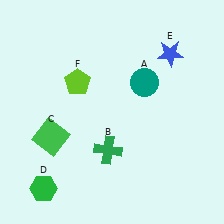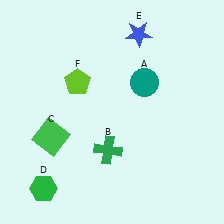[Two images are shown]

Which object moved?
The blue star (E) moved left.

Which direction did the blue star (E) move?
The blue star (E) moved left.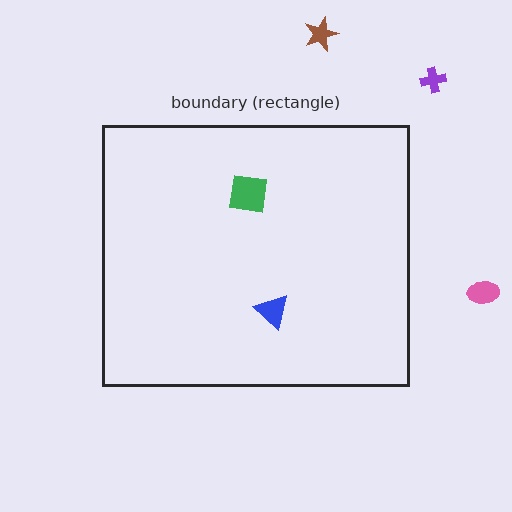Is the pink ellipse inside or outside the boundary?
Outside.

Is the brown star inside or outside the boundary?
Outside.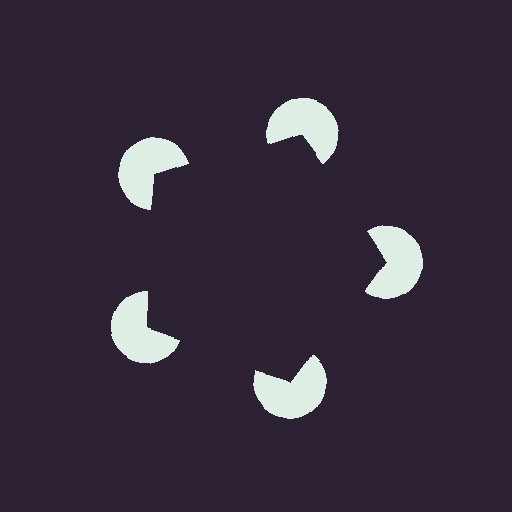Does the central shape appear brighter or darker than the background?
It typically appears slightly darker than the background, even though no actual brightness change is drawn.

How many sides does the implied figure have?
5 sides.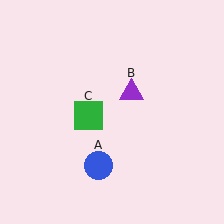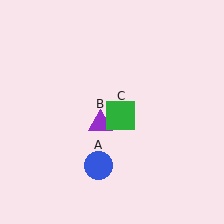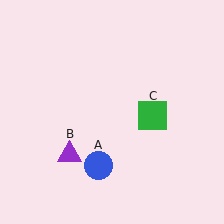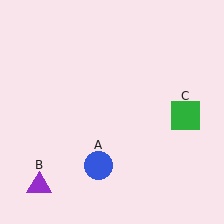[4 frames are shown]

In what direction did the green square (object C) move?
The green square (object C) moved right.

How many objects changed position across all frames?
2 objects changed position: purple triangle (object B), green square (object C).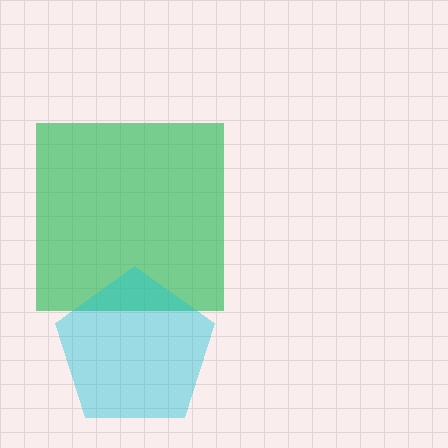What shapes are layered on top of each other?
The layered shapes are: a green square, a cyan pentagon.